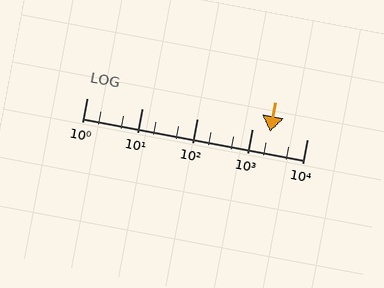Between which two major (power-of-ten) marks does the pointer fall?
The pointer is between 1000 and 10000.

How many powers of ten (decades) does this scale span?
The scale spans 4 decades, from 1 to 10000.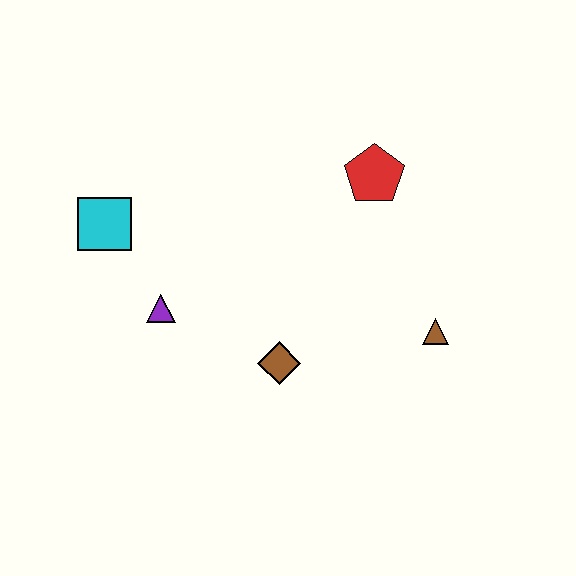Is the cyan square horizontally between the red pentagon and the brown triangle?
No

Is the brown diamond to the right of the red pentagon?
No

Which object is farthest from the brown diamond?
The cyan square is farthest from the brown diamond.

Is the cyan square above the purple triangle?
Yes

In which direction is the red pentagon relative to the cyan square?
The red pentagon is to the right of the cyan square.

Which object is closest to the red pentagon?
The brown triangle is closest to the red pentagon.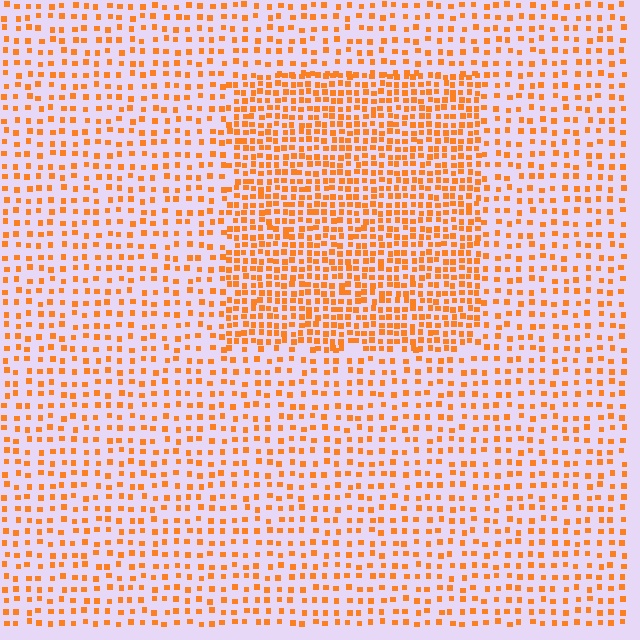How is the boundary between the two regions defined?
The boundary is defined by a change in element density (approximately 2.0x ratio). All elements are the same color, size, and shape.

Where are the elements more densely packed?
The elements are more densely packed inside the rectangle boundary.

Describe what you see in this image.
The image contains small orange elements arranged at two different densities. A rectangle-shaped region is visible where the elements are more densely packed than the surrounding area.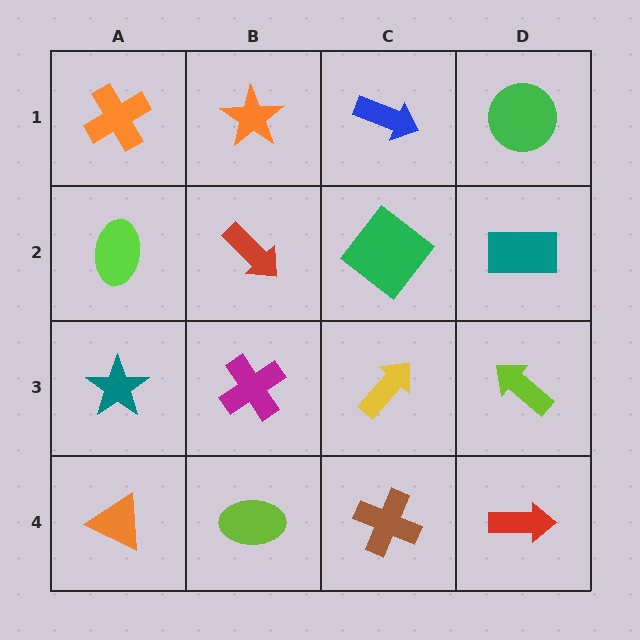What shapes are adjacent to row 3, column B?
A red arrow (row 2, column B), a lime ellipse (row 4, column B), a teal star (row 3, column A), a yellow arrow (row 3, column C).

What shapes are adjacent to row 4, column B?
A magenta cross (row 3, column B), an orange triangle (row 4, column A), a brown cross (row 4, column C).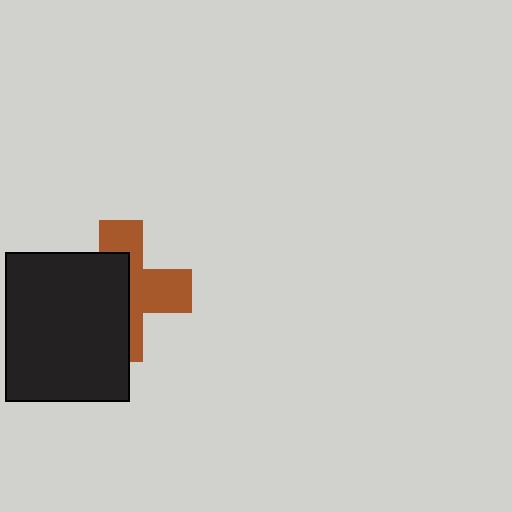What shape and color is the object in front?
The object in front is a black rectangle.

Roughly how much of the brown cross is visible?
About half of it is visible (roughly 48%).